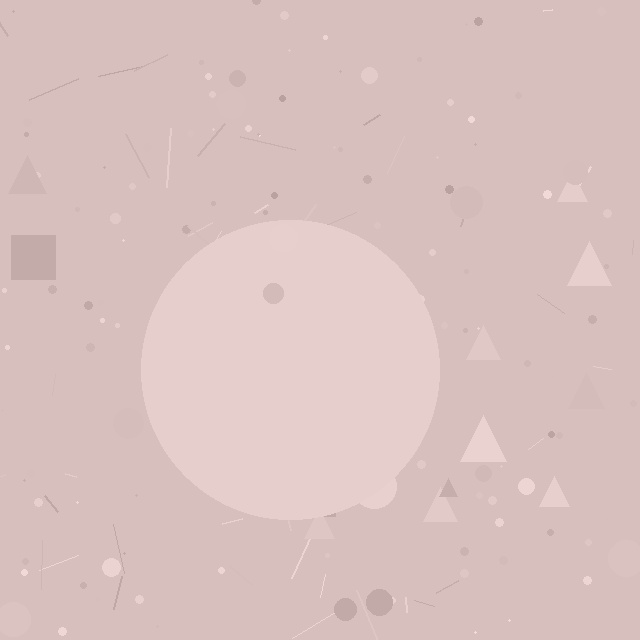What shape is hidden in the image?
A circle is hidden in the image.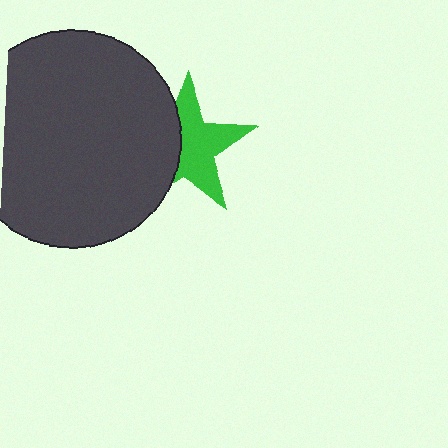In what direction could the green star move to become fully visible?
The green star could move right. That would shift it out from behind the dark gray circle entirely.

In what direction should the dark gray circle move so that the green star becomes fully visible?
The dark gray circle should move left. That is the shortest direction to clear the overlap and leave the green star fully visible.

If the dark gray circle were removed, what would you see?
You would see the complete green star.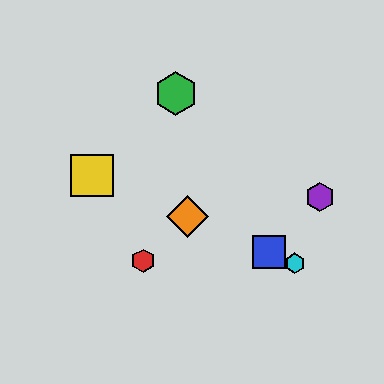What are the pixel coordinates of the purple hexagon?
The purple hexagon is at (320, 197).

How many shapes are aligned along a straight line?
4 shapes (the blue square, the yellow square, the orange diamond, the cyan hexagon) are aligned along a straight line.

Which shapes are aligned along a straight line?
The blue square, the yellow square, the orange diamond, the cyan hexagon are aligned along a straight line.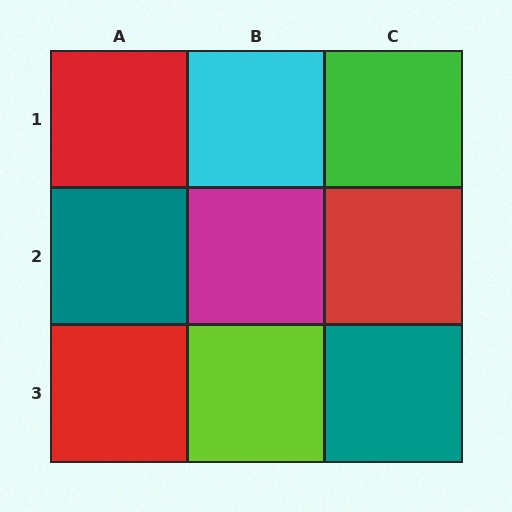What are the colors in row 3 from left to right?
Red, lime, teal.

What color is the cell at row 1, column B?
Cyan.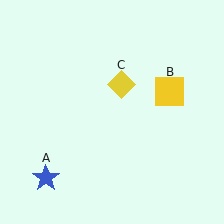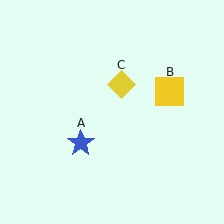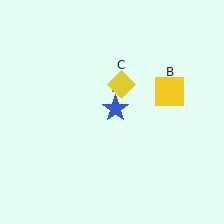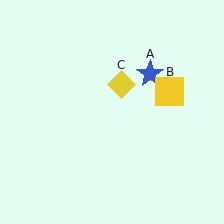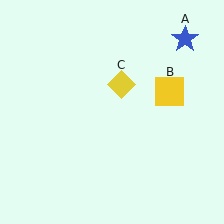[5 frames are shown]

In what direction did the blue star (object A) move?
The blue star (object A) moved up and to the right.